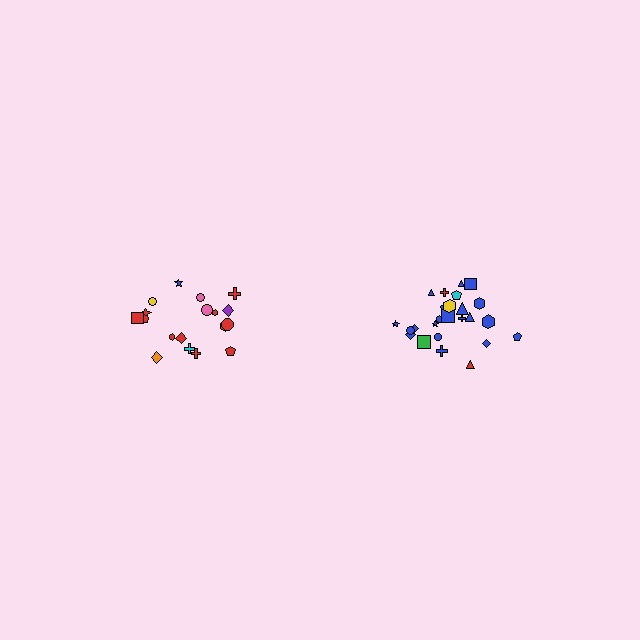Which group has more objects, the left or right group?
The right group.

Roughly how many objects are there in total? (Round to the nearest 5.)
Roughly 45 objects in total.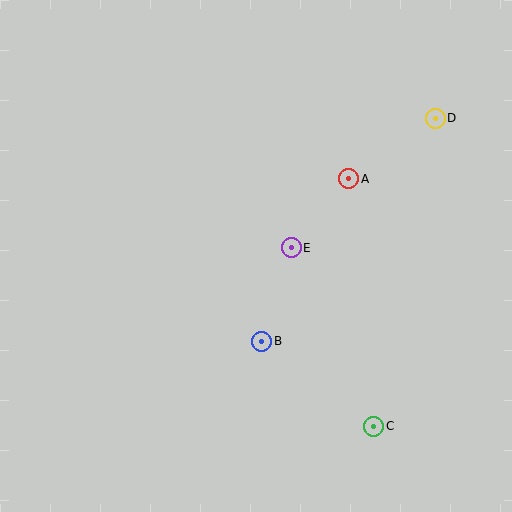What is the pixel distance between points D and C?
The distance between D and C is 314 pixels.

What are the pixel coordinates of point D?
Point D is at (435, 118).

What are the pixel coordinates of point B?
Point B is at (262, 341).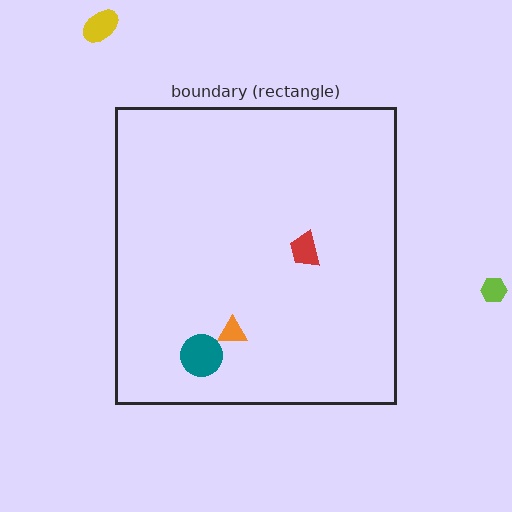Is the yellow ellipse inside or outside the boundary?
Outside.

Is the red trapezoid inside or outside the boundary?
Inside.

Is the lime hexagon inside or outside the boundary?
Outside.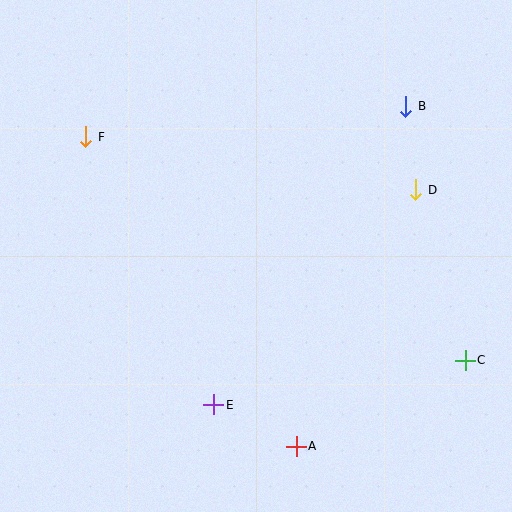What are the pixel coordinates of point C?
Point C is at (465, 360).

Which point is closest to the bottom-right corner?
Point C is closest to the bottom-right corner.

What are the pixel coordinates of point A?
Point A is at (296, 446).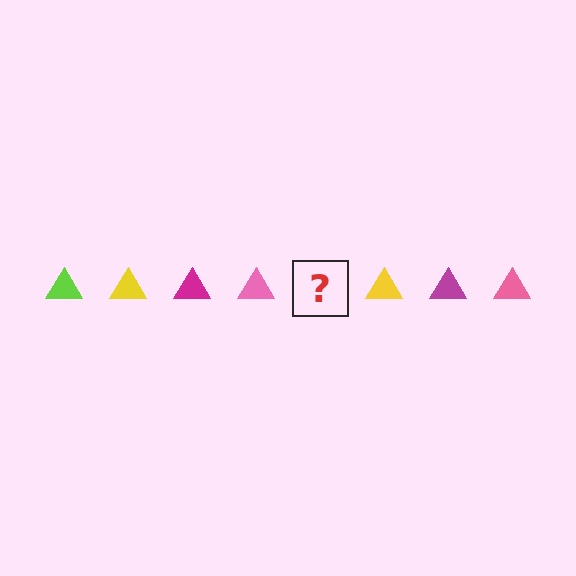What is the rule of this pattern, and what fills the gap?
The rule is that the pattern cycles through lime, yellow, magenta, pink triangles. The gap should be filled with a lime triangle.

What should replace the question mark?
The question mark should be replaced with a lime triangle.